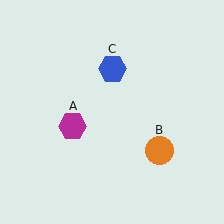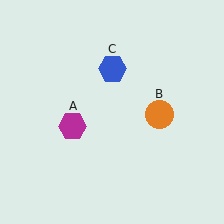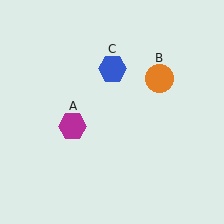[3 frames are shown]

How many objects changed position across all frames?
1 object changed position: orange circle (object B).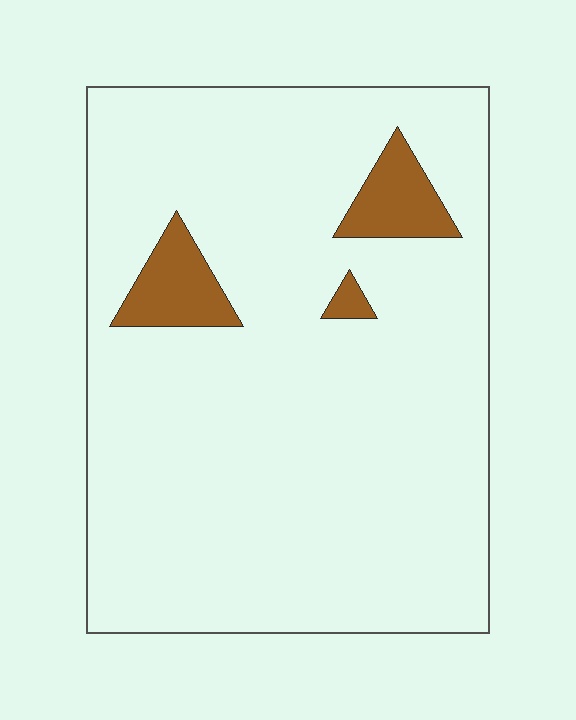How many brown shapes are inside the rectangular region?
3.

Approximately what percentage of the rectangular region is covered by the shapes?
Approximately 10%.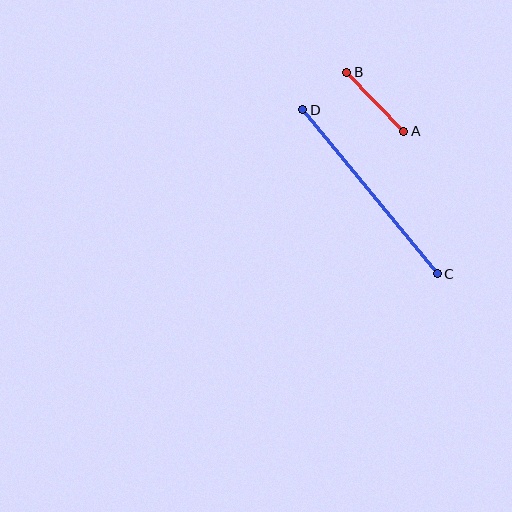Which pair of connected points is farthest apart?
Points C and D are farthest apart.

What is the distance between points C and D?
The distance is approximately 212 pixels.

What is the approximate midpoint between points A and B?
The midpoint is at approximately (375, 102) pixels.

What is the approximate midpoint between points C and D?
The midpoint is at approximately (370, 192) pixels.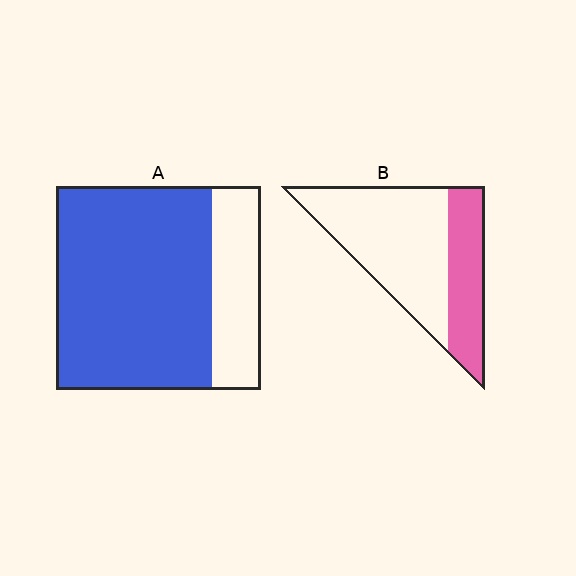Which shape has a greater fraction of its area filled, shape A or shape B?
Shape A.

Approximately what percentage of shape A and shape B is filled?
A is approximately 75% and B is approximately 35%.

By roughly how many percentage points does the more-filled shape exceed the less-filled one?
By roughly 45 percentage points (A over B).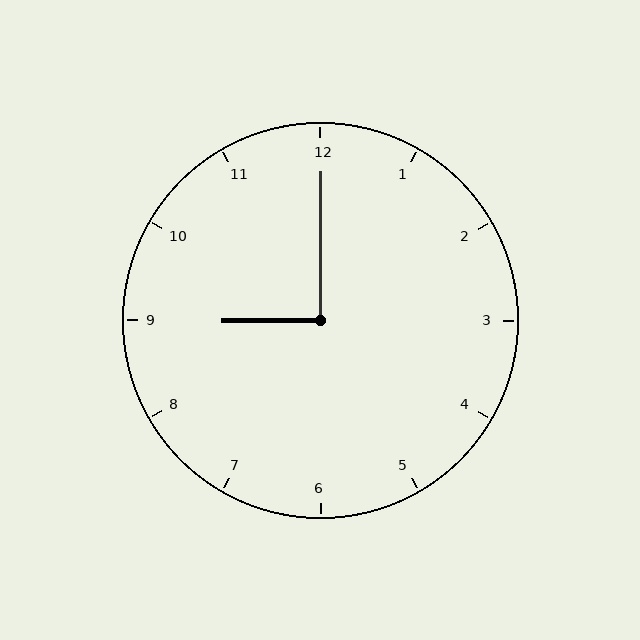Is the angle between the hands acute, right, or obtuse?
It is right.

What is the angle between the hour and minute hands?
Approximately 90 degrees.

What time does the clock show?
9:00.